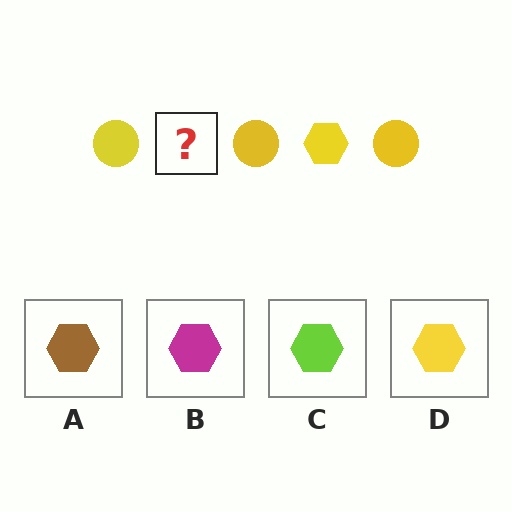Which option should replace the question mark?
Option D.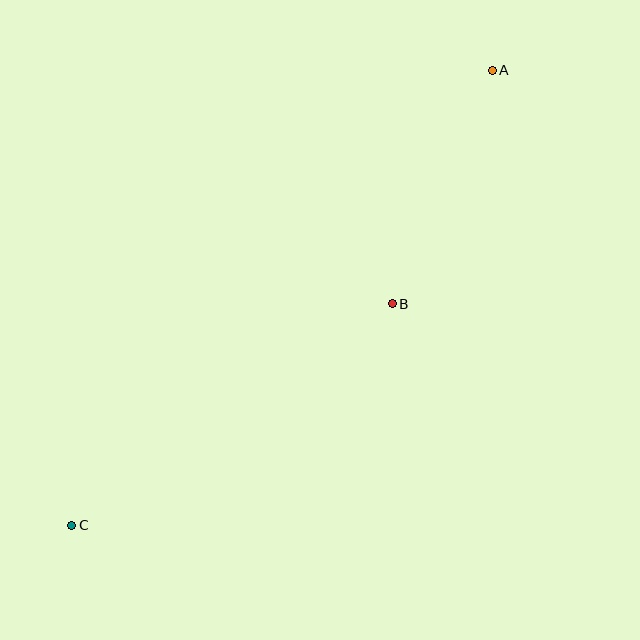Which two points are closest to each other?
Points A and B are closest to each other.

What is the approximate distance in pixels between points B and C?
The distance between B and C is approximately 389 pixels.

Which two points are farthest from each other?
Points A and C are farthest from each other.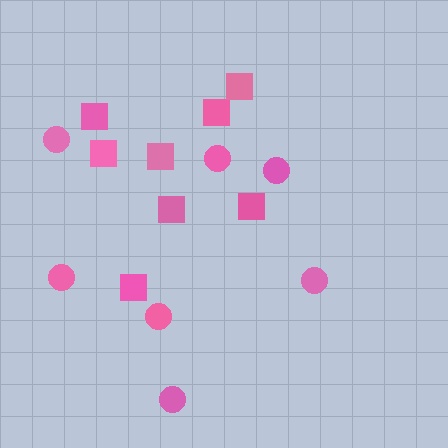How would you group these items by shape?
There are 2 groups: one group of circles (7) and one group of squares (8).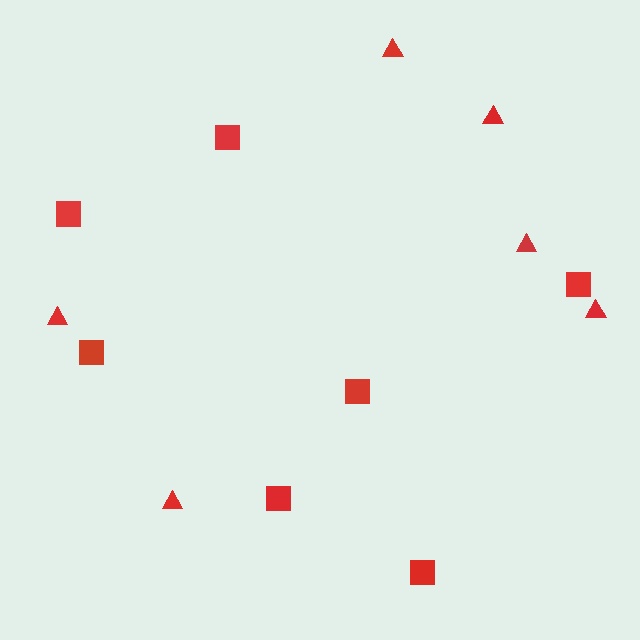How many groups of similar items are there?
There are 2 groups: one group of triangles (6) and one group of squares (7).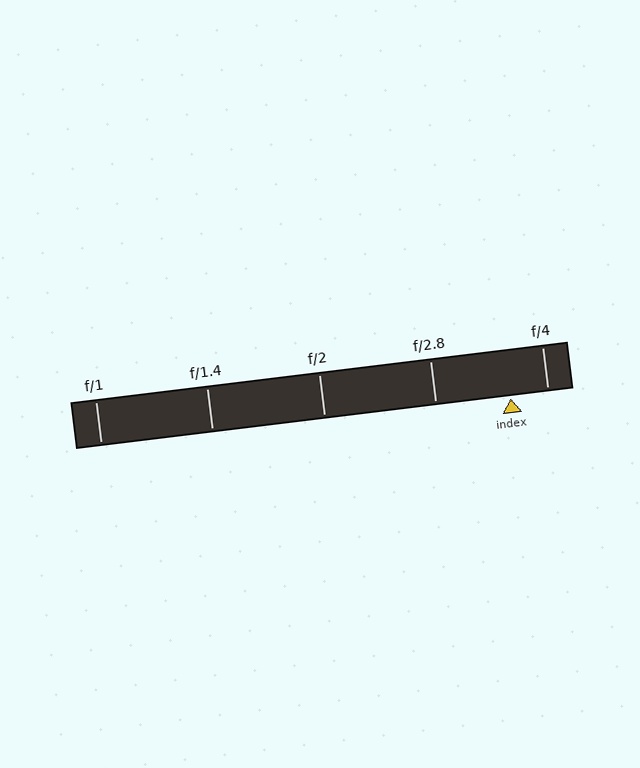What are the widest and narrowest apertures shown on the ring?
The widest aperture shown is f/1 and the narrowest is f/4.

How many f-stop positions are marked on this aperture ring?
There are 5 f-stop positions marked.